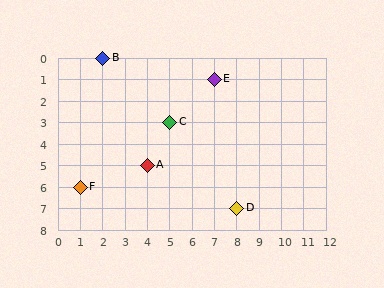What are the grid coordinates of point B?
Point B is at grid coordinates (2, 0).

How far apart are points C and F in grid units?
Points C and F are 4 columns and 3 rows apart (about 5.0 grid units diagonally).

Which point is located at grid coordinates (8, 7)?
Point D is at (8, 7).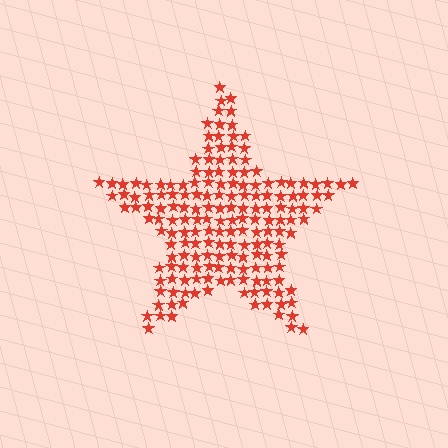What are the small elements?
The small elements are stars.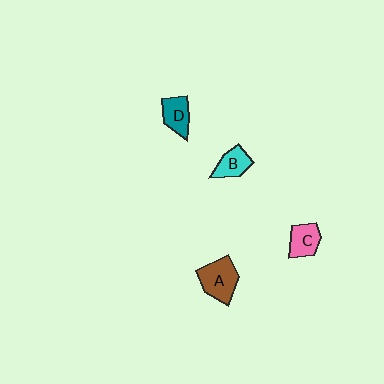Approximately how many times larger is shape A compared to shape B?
Approximately 1.5 times.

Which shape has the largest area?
Shape A (brown).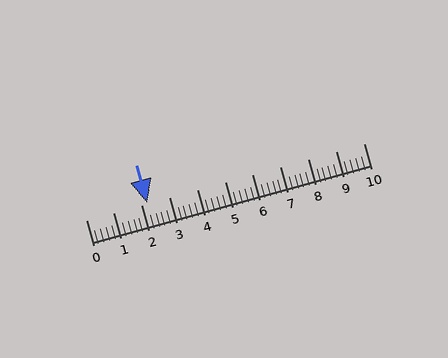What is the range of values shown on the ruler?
The ruler shows values from 0 to 10.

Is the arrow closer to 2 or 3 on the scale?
The arrow is closer to 2.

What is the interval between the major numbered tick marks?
The major tick marks are spaced 1 units apart.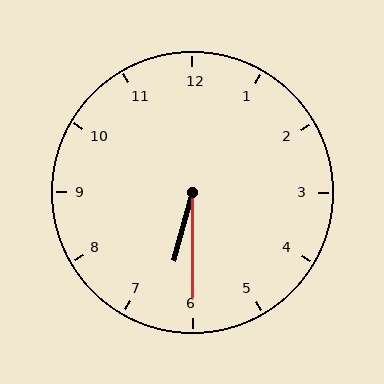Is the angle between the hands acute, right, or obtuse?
It is acute.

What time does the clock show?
6:30.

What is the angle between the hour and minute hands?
Approximately 15 degrees.